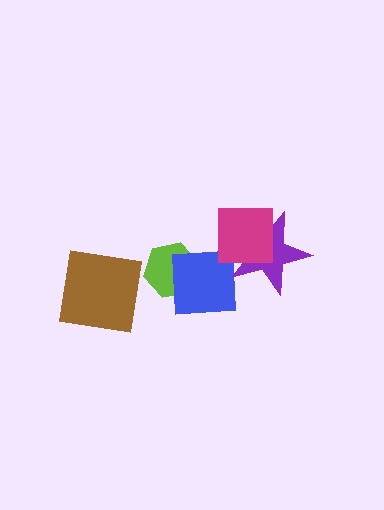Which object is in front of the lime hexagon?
The blue square is in front of the lime hexagon.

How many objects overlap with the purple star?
2 objects overlap with the purple star.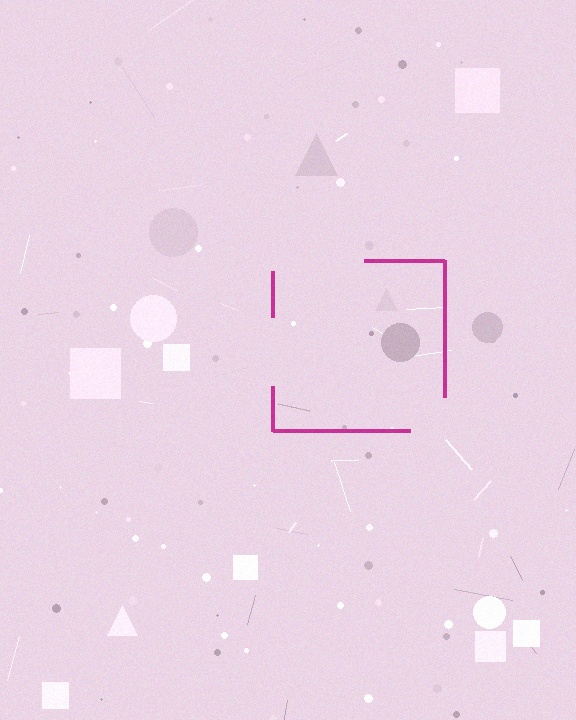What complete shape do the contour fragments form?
The contour fragments form a square.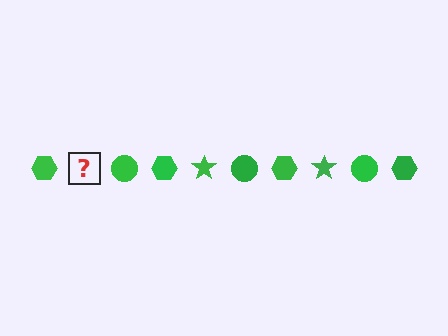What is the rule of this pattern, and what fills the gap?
The rule is that the pattern cycles through hexagon, star, circle shapes in green. The gap should be filled with a green star.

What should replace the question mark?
The question mark should be replaced with a green star.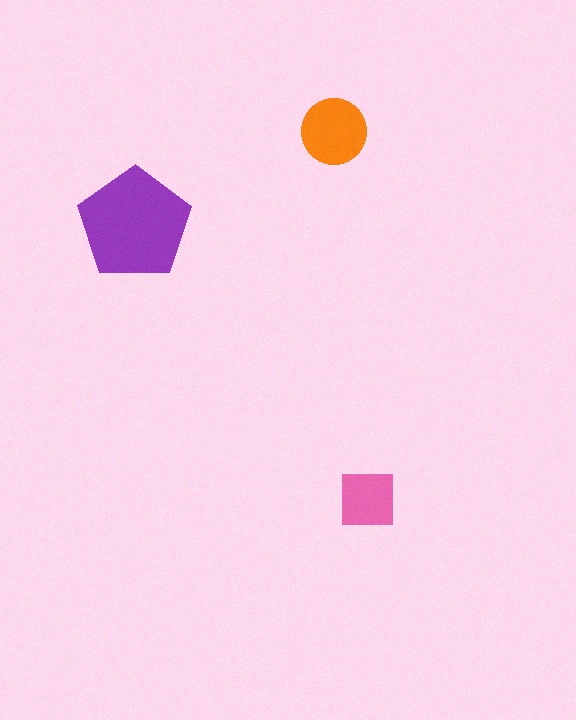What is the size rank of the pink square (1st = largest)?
3rd.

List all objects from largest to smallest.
The purple pentagon, the orange circle, the pink square.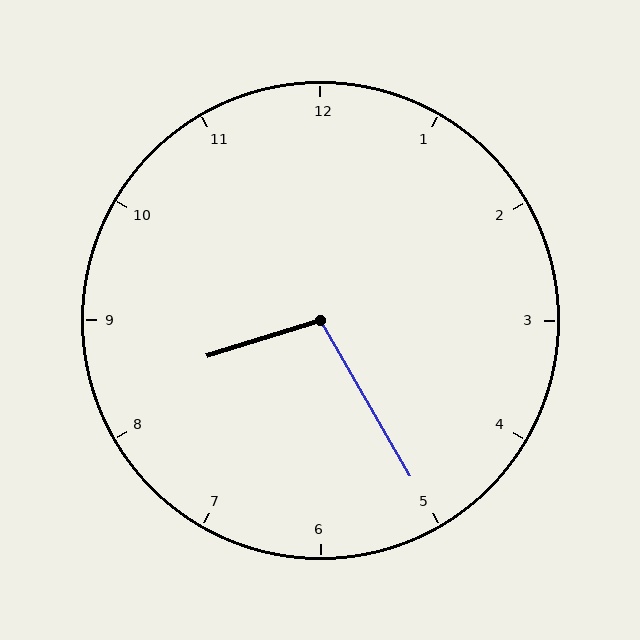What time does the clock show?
8:25.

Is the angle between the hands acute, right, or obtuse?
It is obtuse.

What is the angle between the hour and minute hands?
Approximately 102 degrees.